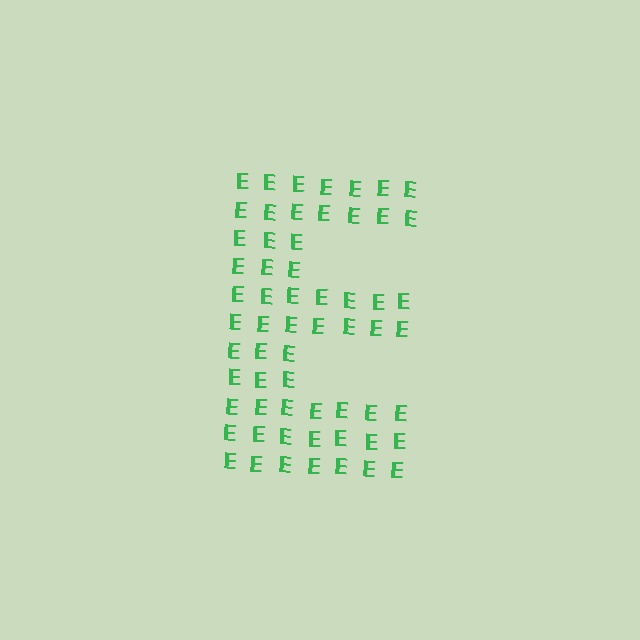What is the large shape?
The large shape is the letter E.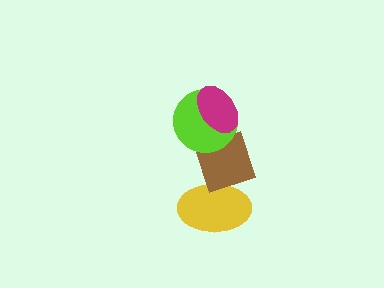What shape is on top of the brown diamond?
The lime circle is on top of the brown diamond.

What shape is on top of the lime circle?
The magenta ellipse is on top of the lime circle.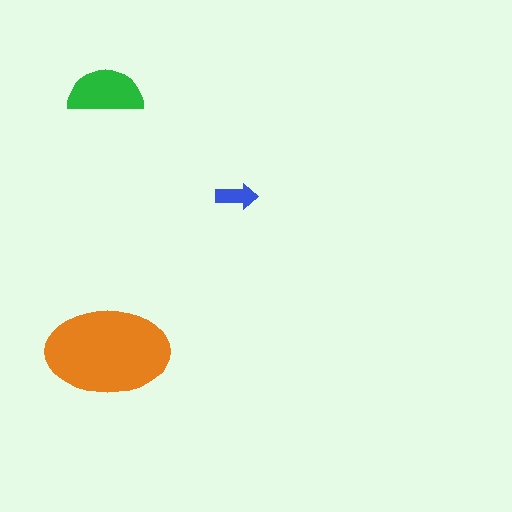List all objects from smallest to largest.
The blue arrow, the green semicircle, the orange ellipse.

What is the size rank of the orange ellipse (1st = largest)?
1st.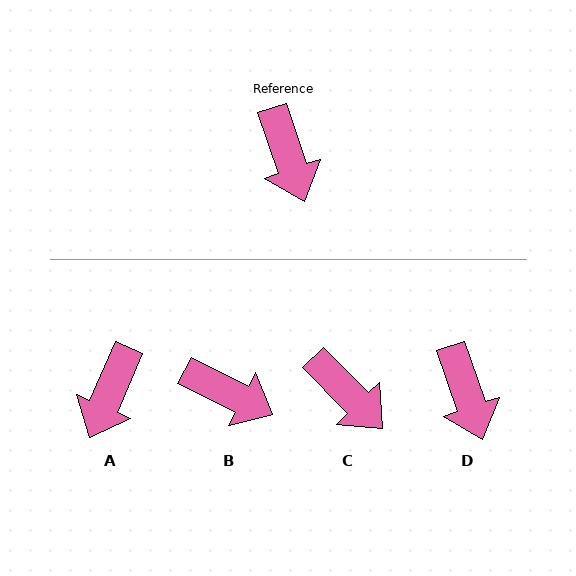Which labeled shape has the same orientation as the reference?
D.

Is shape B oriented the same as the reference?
No, it is off by about 44 degrees.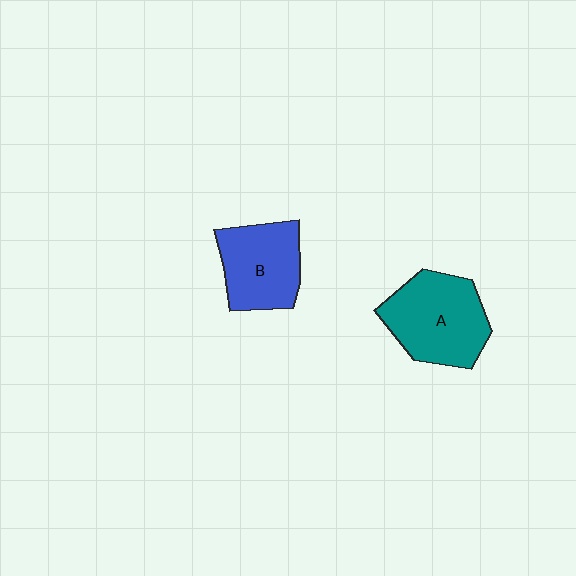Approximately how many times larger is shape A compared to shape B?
Approximately 1.2 times.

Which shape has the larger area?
Shape A (teal).